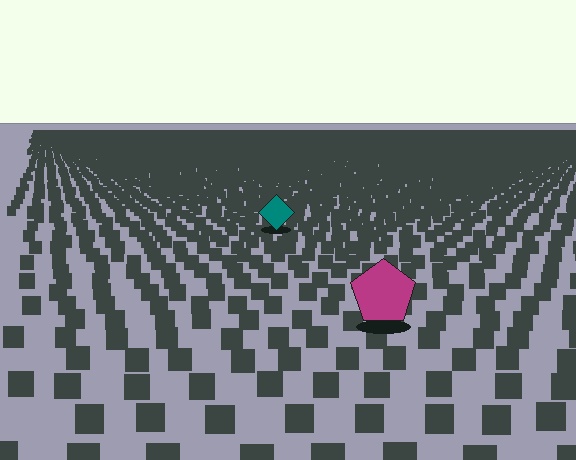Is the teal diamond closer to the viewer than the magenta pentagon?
No. The magenta pentagon is closer — you can tell from the texture gradient: the ground texture is coarser near it.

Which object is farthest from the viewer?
The teal diamond is farthest from the viewer. It appears smaller and the ground texture around it is denser.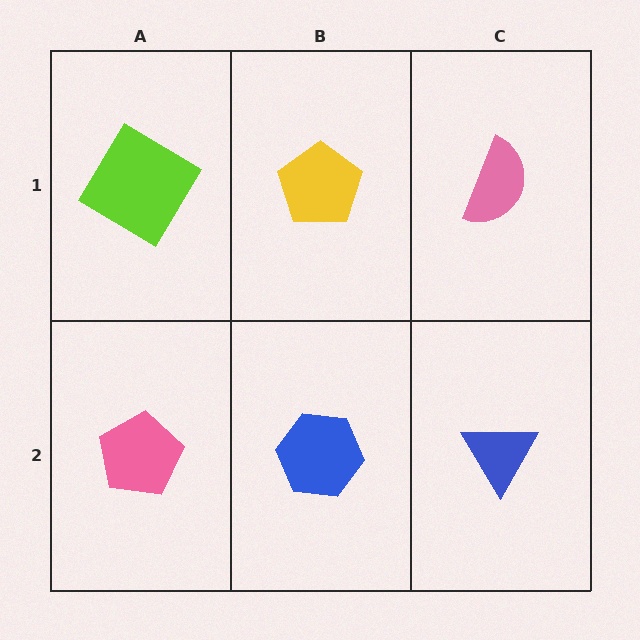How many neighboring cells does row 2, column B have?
3.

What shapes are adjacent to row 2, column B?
A yellow pentagon (row 1, column B), a pink pentagon (row 2, column A), a blue triangle (row 2, column C).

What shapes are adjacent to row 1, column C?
A blue triangle (row 2, column C), a yellow pentagon (row 1, column B).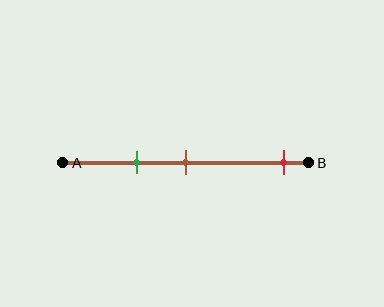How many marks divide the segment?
There are 3 marks dividing the segment.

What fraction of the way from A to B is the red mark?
The red mark is approximately 90% (0.9) of the way from A to B.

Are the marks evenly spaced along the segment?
No, the marks are not evenly spaced.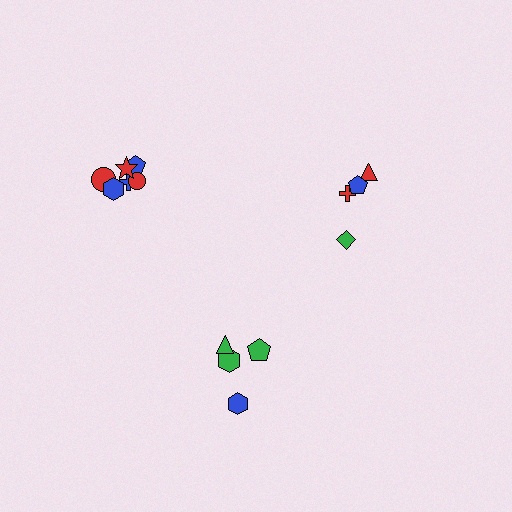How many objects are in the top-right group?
There are 4 objects.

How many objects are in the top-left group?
There are 6 objects.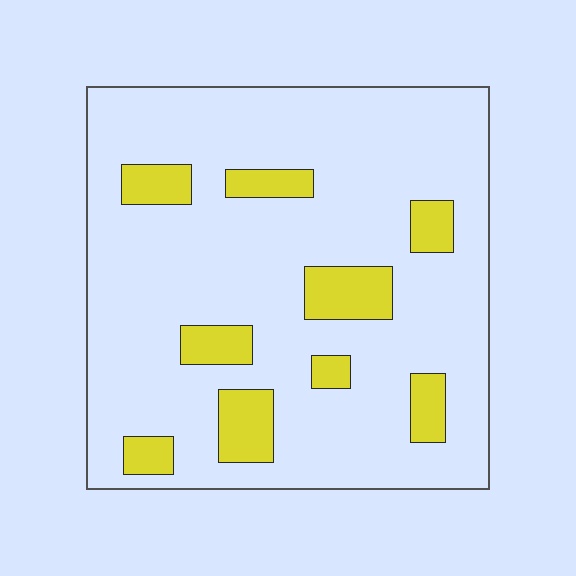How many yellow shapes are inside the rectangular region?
9.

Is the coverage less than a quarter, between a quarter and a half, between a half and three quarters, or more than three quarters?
Less than a quarter.